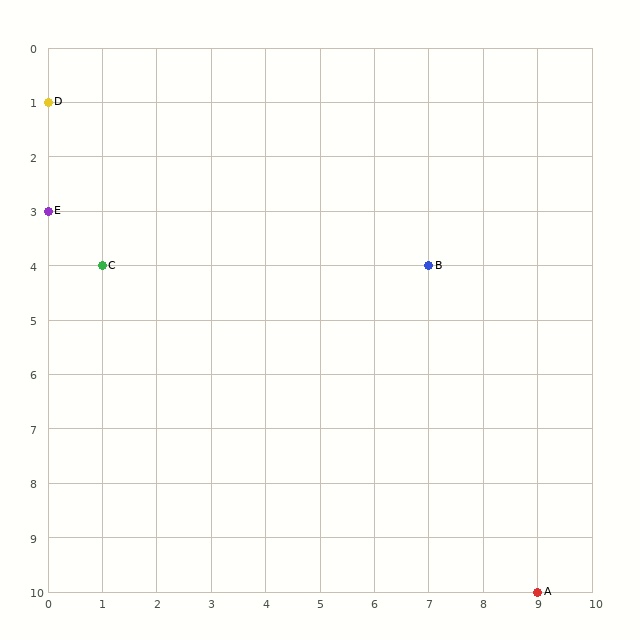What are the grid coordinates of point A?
Point A is at grid coordinates (9, 10).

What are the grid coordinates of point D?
Point D is at grid coordinates (0, 1).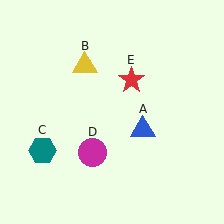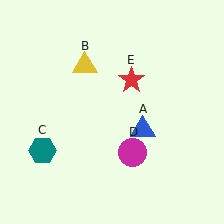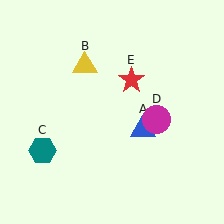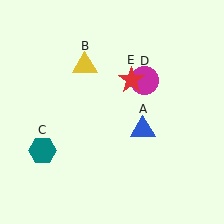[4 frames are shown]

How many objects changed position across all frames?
1 object changed position: magenta circle (object D).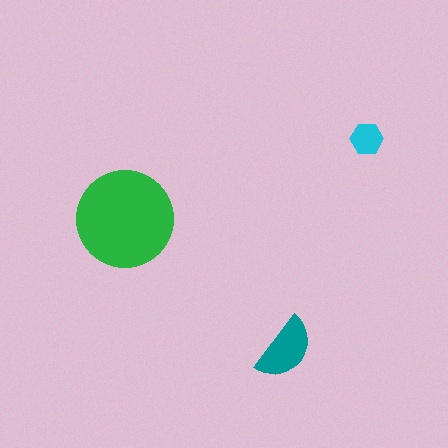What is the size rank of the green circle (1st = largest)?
1st.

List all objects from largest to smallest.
The green circle, the teal semicircle, the cyan hexagon.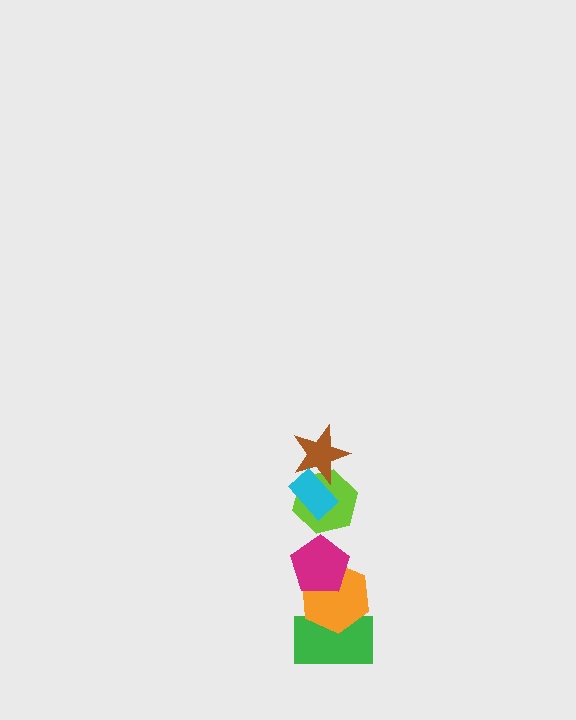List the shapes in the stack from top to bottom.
From top to bottom: the cyan rectangle, the brown star, the lime hexagon, the magenta pentagon, the orange hexagon, the green rectangle.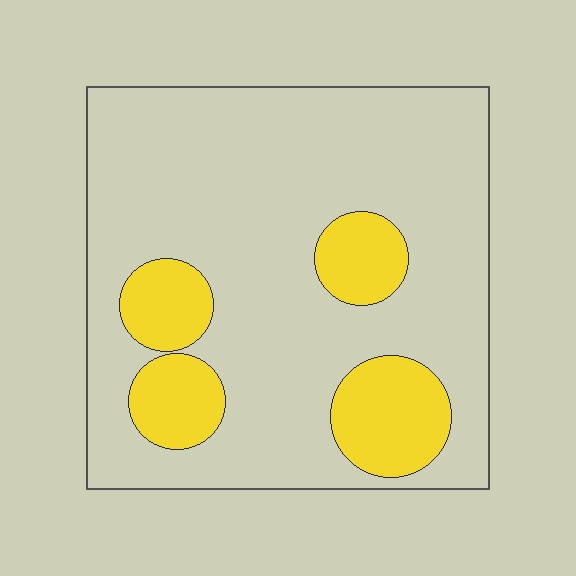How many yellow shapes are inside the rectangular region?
4.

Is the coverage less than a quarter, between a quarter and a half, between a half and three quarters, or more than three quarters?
Less than a quarter.